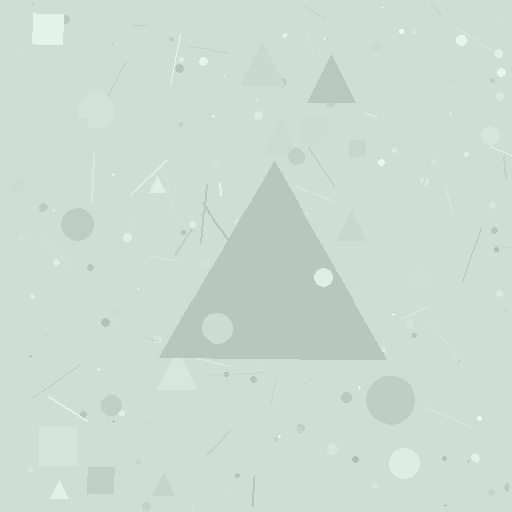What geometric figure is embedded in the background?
A triangle is embedded in the background.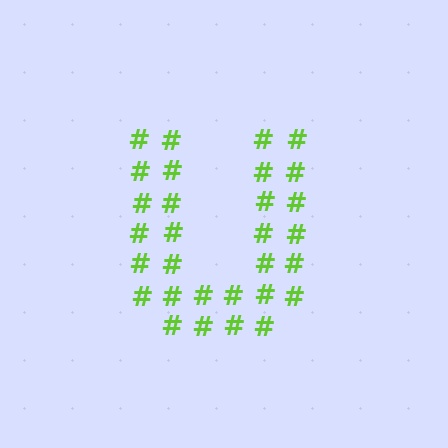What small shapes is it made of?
It is made of small hash symbols.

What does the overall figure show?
The overall figure shows the letter U.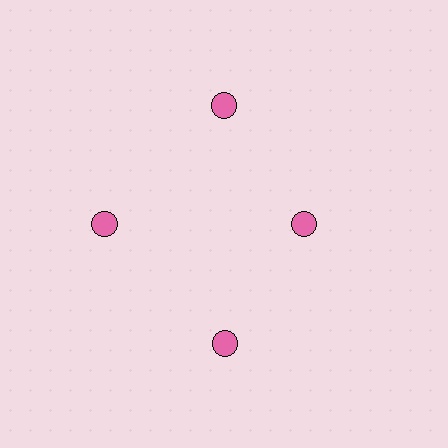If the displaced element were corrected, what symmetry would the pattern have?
It would have 4-fold rotational symmetry — the pattern would map onto itself every 90 degrees.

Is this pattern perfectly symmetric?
No. The 4 pink circles are arranged in a ring, but one element near the 3 o'clock position is pulled inward toward the center, breaking the 4-fold rotational symmetry.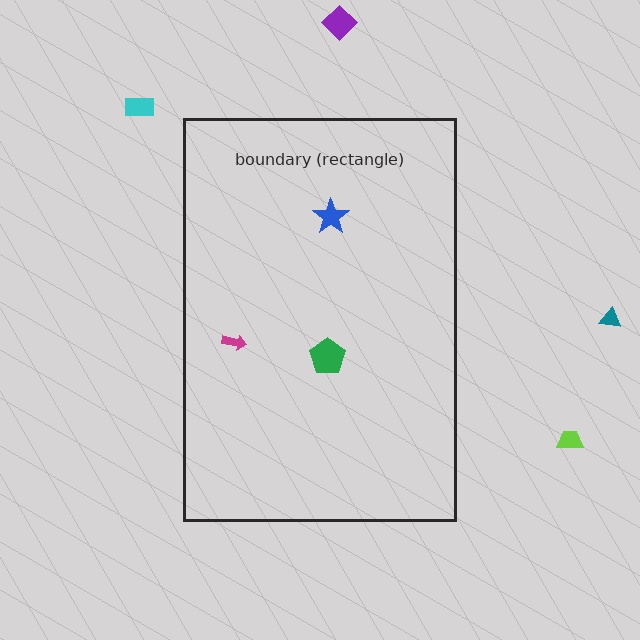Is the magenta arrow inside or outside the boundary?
Inside.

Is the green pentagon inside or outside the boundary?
Inside.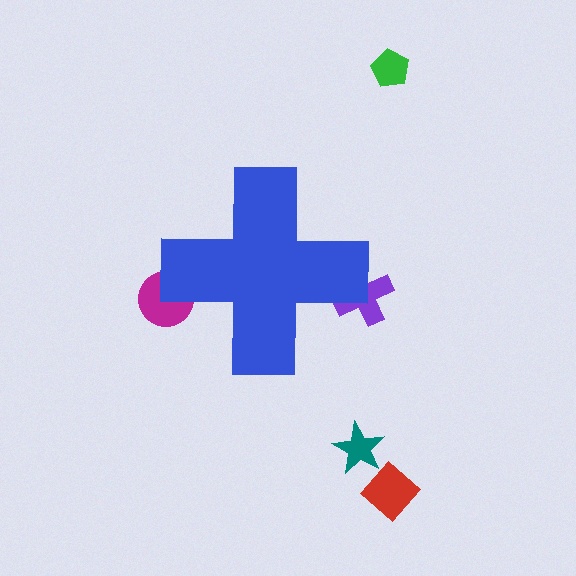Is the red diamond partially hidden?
No, the red diamond is fully visible.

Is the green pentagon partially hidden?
No, the green pentagon is fully visible.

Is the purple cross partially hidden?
Yes, the purple cross is partially hidden behind the blue cross.